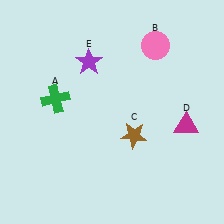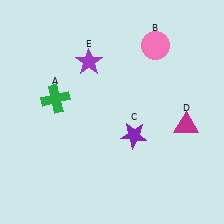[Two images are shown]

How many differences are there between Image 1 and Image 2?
There is 1 difference between the two images.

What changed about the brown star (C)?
In Image 1, C is brown. In Image 2, it changed to purple.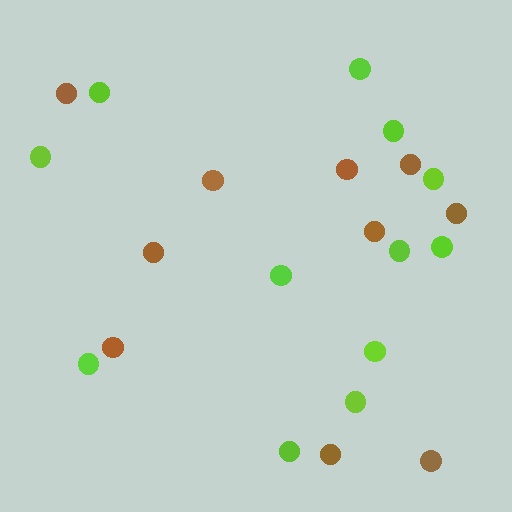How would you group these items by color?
There are 2 groups: one group of lime circles (12) and one group of brown circles (10).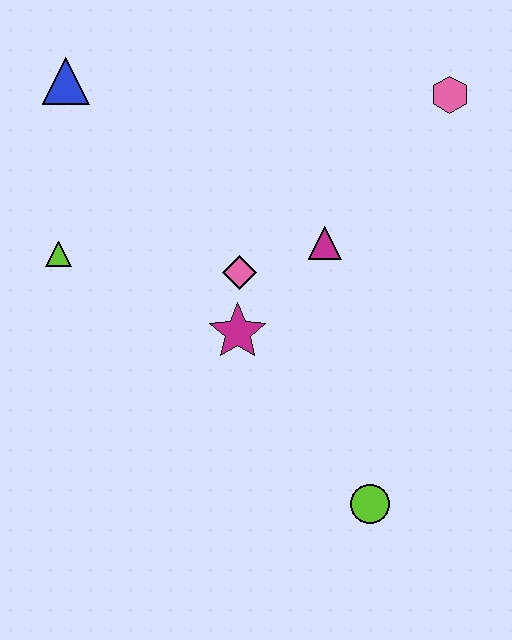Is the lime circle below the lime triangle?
Yes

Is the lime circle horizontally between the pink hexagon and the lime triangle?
Yes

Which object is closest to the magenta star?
The pink diamond is closest to the magenta star.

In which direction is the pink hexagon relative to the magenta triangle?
The pink hexagon is above the magenta triangle.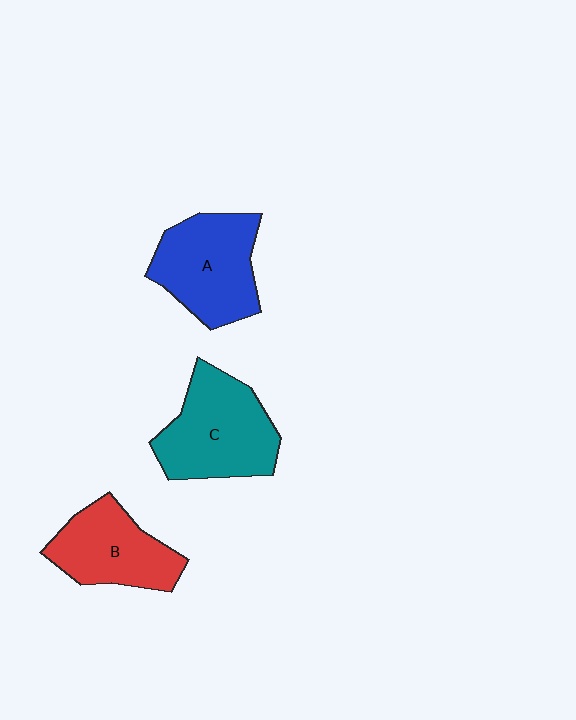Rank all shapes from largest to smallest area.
From largest to smallest: C (teal), A (blue), B (red).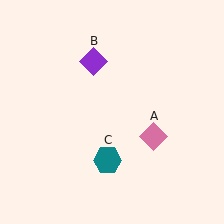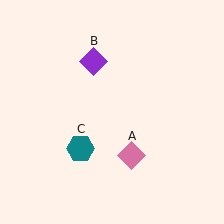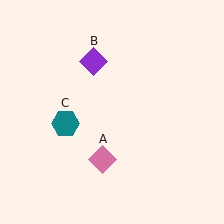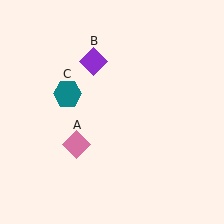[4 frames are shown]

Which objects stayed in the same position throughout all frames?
Purple diamond (object B) remained stationary.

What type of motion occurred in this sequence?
The pink diamond (object A), teal hexagon (object C) rotated clockwise around the center of the scene.